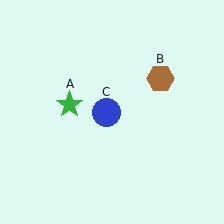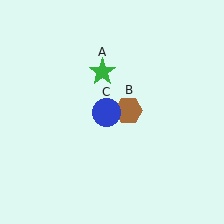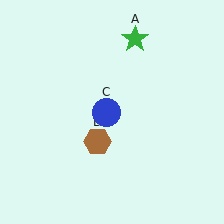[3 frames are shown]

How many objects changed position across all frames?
2 objects changed position: green star (object A), brown hexagon (object B).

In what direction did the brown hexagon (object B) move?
The brown hexagon (object B) moved down and to the left.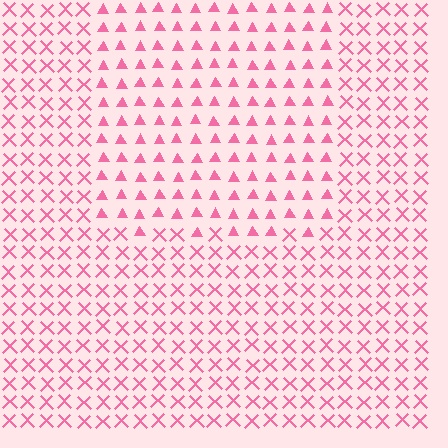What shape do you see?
I see a rectangle.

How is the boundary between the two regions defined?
The boundary is defined by a change in element shape: triangles inside vs. X marks outside. All elements share the same color and spacing.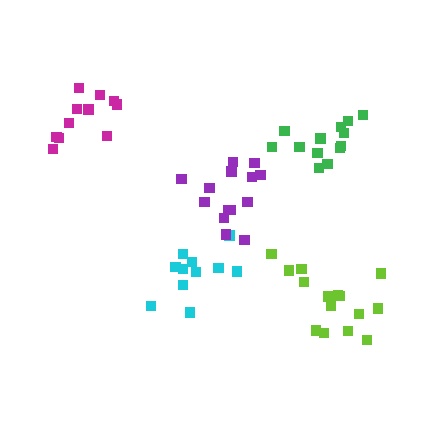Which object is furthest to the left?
The magenta cluster is leftmost.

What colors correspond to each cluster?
The clusters are colored: cyan, purple, lime, green, magenta.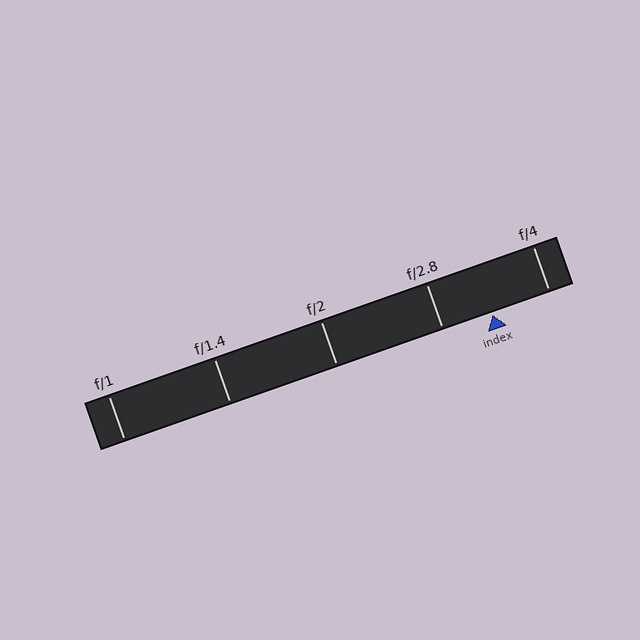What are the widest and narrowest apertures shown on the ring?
The widest aperture shown is f/1 and the narrowest is f/4.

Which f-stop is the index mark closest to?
The index mark is closest to f/2.8.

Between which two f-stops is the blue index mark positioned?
The index mark is between f/2.8 and f/4.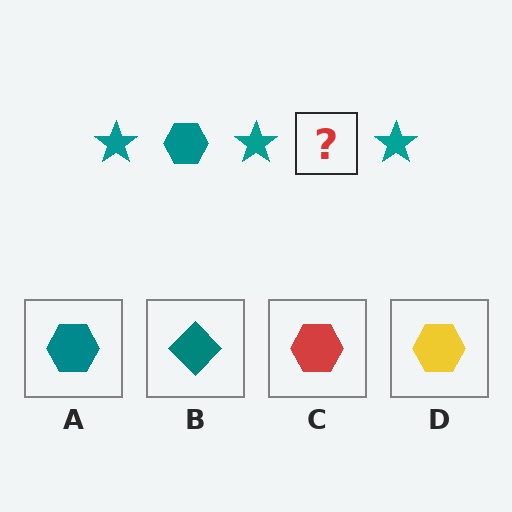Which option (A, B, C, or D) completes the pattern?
A.